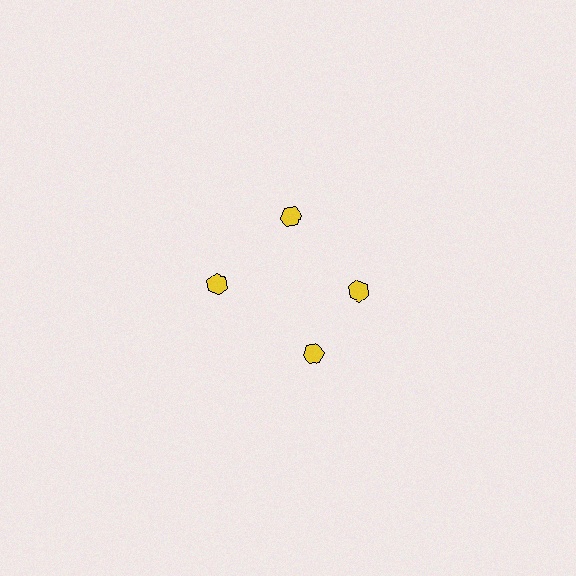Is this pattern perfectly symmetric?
No. The 4 yellow hexagons are arranged in a ring, but one element near the 6 o'clock position is rotated out of alignment along the ring, breaking the 4-fold rotational symmetry.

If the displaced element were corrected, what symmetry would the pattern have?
It would have 4-fold rotational symmetry — the pattern would map onto itself every 90 degrees.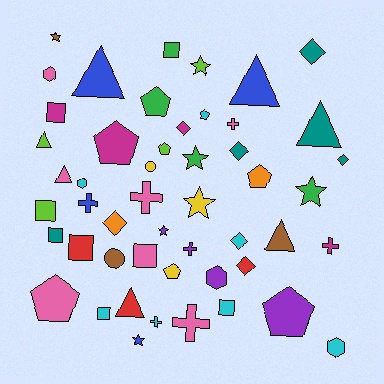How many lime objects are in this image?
There are 4 lime objects.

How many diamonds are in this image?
There are 7 diamonds.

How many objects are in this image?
There are 50 objects.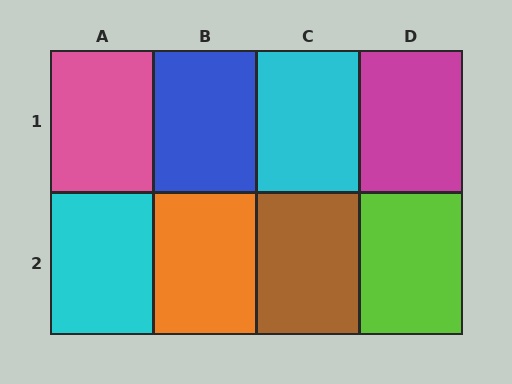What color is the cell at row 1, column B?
Blue.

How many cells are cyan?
2 cells are cyan.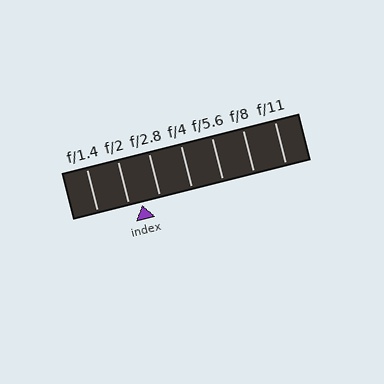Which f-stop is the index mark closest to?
The index mark is closest to f/2.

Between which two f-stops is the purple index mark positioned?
The index mark is between f/2 and f/2.8.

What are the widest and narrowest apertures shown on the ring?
The widest aperture shown is f/1.4 and the narrowest is f/11.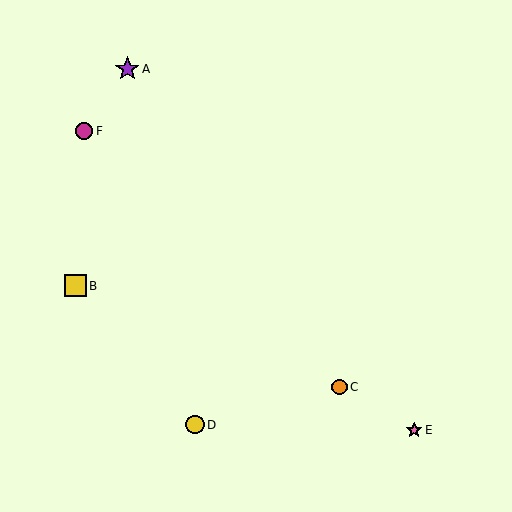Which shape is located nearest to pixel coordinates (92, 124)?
The magenta circle (labeled F) at (84, 131) is nearest to that location.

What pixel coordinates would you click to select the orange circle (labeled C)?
Click at (339, 387) to select the orange circle C.